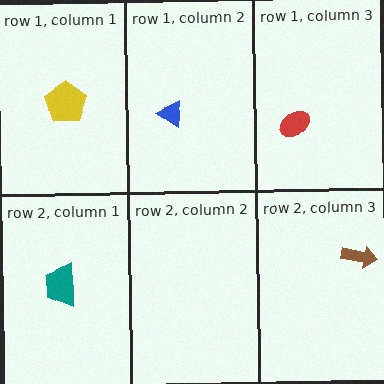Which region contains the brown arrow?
The row 2, column 3 region.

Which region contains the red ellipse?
The row 1, column 3 region.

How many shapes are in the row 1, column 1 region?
1.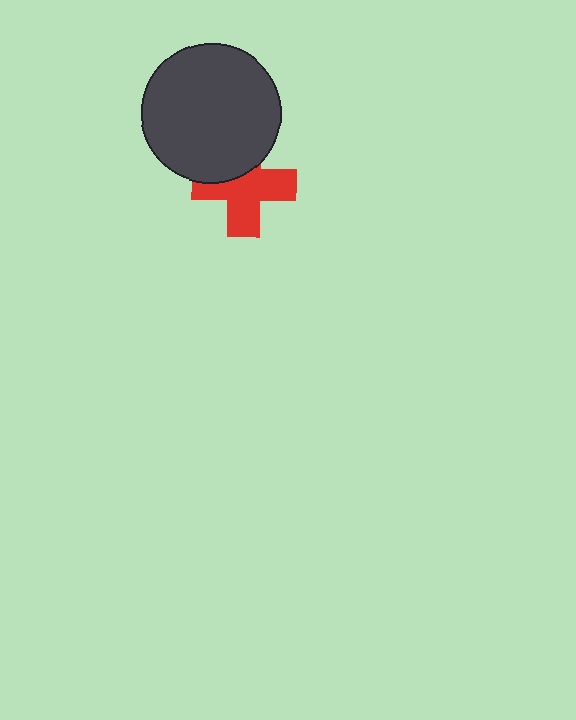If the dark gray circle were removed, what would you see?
You would see the complete red cross.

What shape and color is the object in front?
The object in front is a dark gray circle.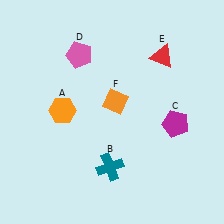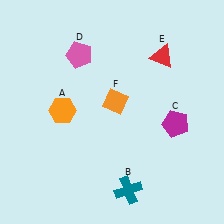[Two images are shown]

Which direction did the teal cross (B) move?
The teal cross (B) moved down.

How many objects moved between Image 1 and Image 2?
1 object moved between the two images.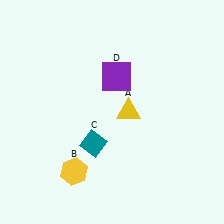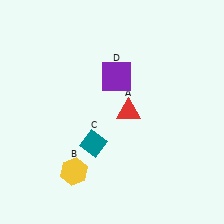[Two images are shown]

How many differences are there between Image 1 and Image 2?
There is 1 difference between the two images.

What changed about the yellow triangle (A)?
In Image 1, A is yellow. In Image 2, it changed to red.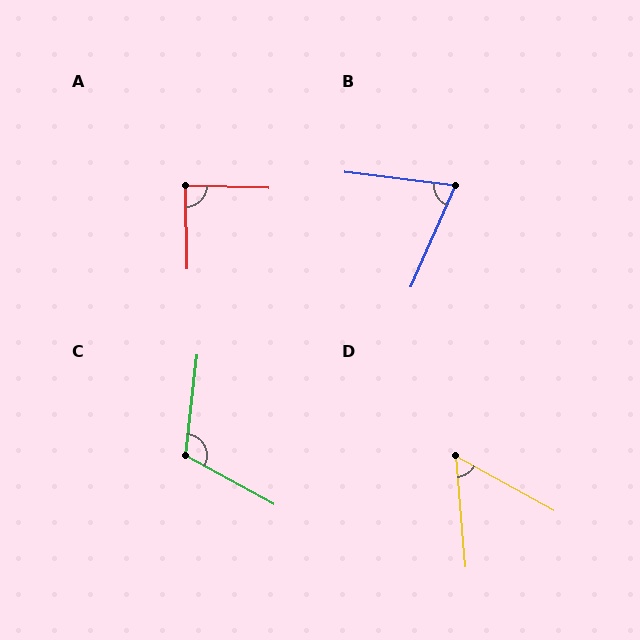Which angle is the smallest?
D, at approximately 56 degrees.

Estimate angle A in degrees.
Approximately 88 degrees.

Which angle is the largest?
C, at approximately 112 degrees.